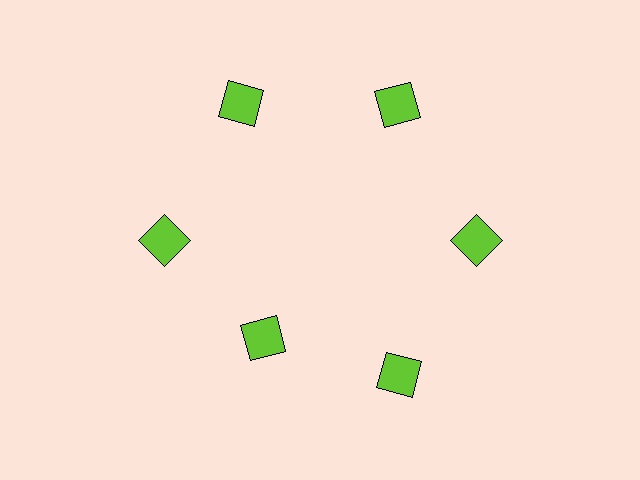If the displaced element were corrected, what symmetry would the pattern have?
It would have 6-fold rotational symmetry — the pattern would map onto itself every 60 degrees.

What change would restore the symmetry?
The symmetry would be restored by moving it outward, back onto the ring so that all 6 squares sit at equal angles and equal distance from the center.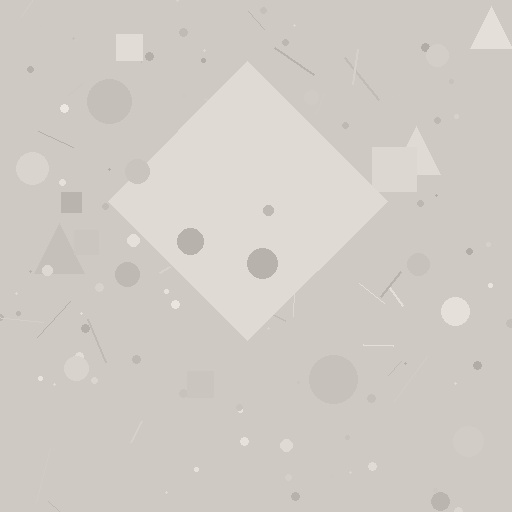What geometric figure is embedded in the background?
A diamond is embedded in the background.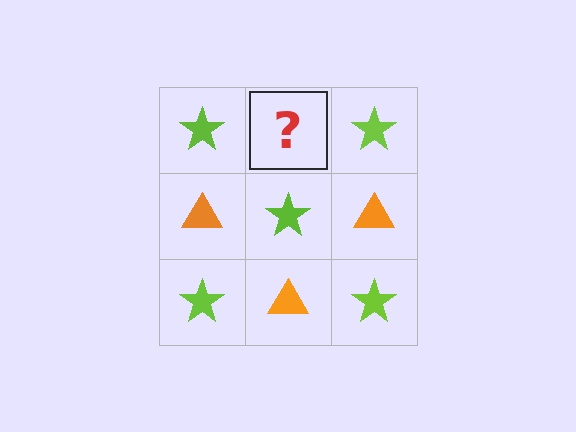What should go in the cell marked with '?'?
The missing cell should contain an orange triangle.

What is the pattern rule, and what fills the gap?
The rule is that it alternates lime star and orange triangle in a checkerboard pattern. The gap should be filled with an orange triangle.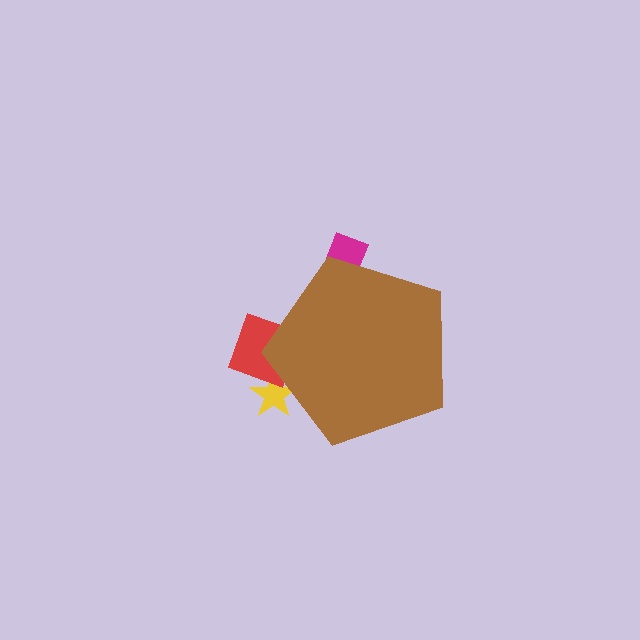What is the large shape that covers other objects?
A brown pentagon.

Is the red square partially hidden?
Yes, the red square is partially hidden behind the brown pentagon.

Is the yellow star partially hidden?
Yes, the yellow star is partially hidden behind the brown pentagon.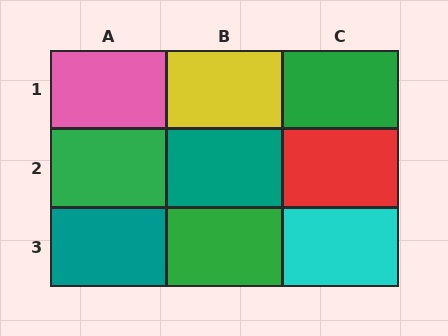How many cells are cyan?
1 cell is cyan.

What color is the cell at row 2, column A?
Green.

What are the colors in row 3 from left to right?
Teal, green, cyan.